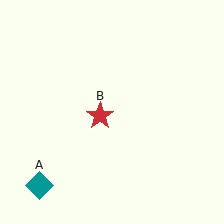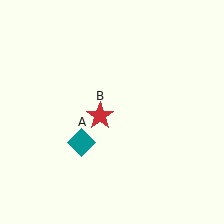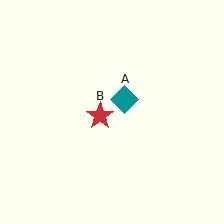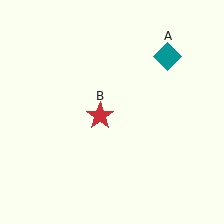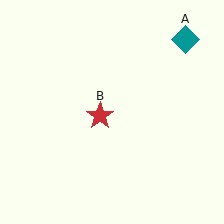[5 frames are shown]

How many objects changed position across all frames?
1 object changed position: teal diamond (object A).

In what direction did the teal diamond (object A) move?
The teal diamond (object A) moved up and to the right.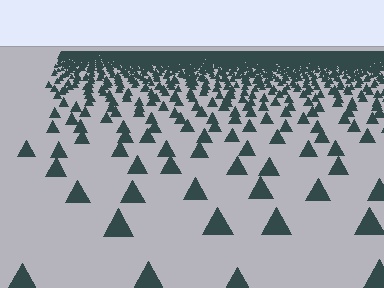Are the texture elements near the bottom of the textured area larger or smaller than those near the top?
Larger. Near the bottom, elements are closer to the viewer and appear at a bigger on-screen size.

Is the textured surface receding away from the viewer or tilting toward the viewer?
The surface is receding away from the viewer. Texture elements get smaller and denser toward the top.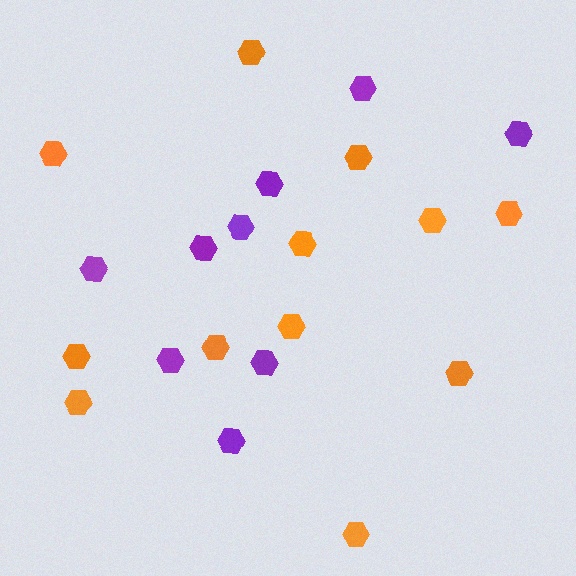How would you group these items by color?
There are 2 groups: one group of purple hexagons (9) and one group of orange hexagons (12).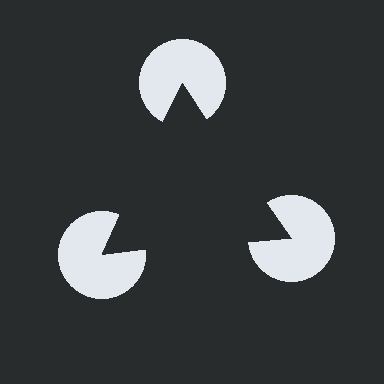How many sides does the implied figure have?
3 sides.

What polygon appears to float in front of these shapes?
An illusory triangle — its edges are inferred from the aligned wedge cuts in the pac-man discs, not physically drawn.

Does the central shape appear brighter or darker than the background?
It typically appears slightly darker than the background, even though no actual brightness change is drawn.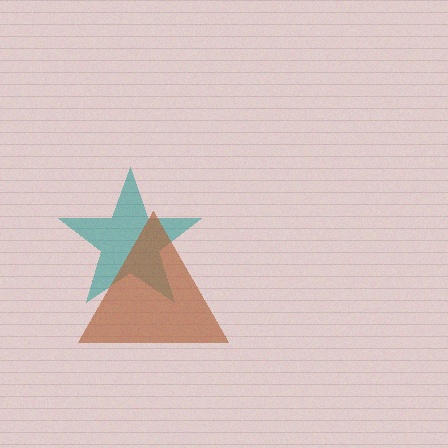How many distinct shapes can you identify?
There are 2 distinct shapes: a teal star, a brown triangle.